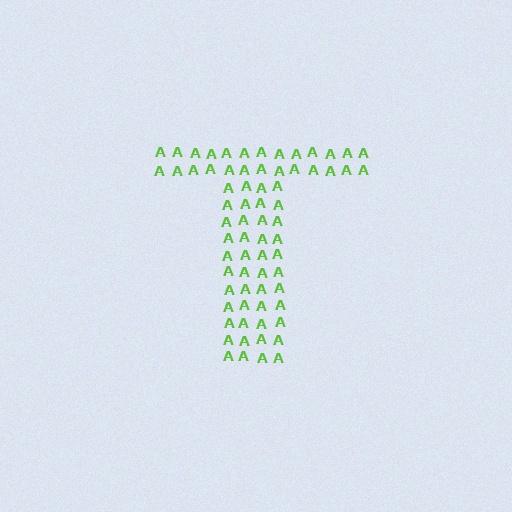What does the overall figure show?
The overall figure shows the letter T.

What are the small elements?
The small elements are letter A's.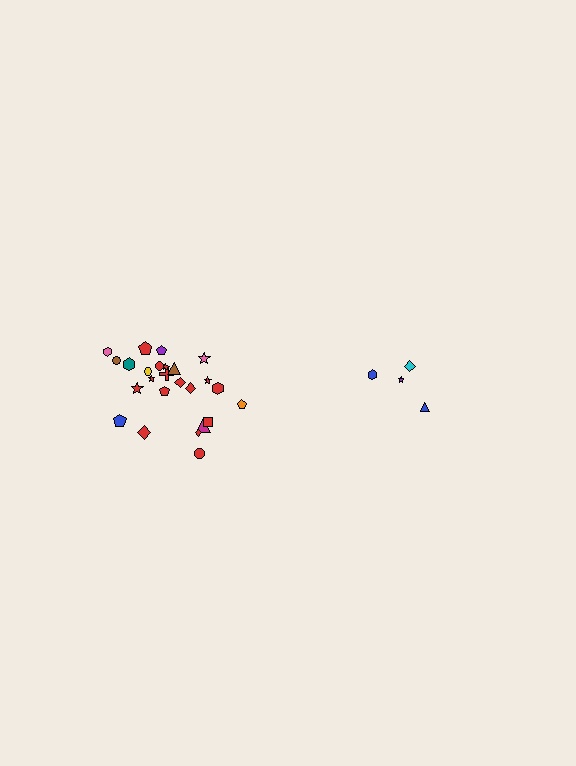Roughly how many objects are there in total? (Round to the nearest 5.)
Roughly 30 objects in total.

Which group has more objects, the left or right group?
The left group.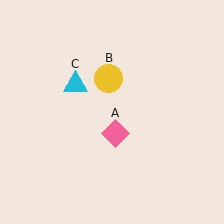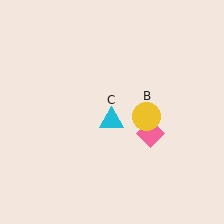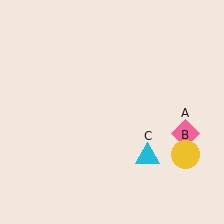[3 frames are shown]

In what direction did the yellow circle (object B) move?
The yellow circle (object B) moved down and to the right.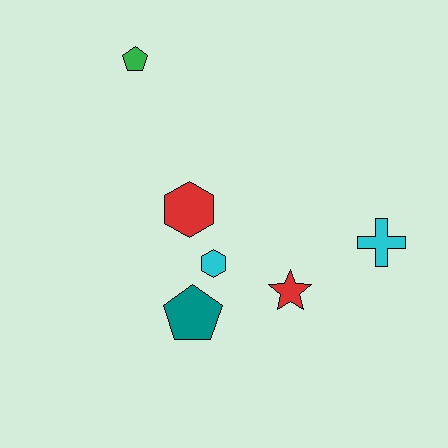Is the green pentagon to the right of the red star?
No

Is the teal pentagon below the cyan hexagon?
Yes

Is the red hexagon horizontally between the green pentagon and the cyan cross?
Yes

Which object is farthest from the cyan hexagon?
The green pentagon is farthest from the cyan hexagon.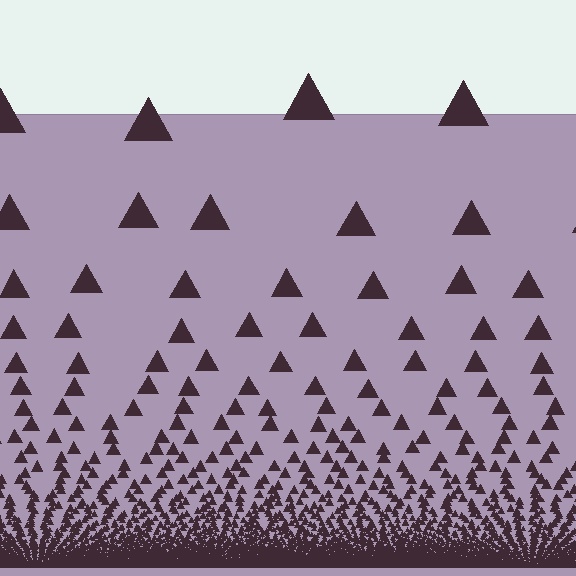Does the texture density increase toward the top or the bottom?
Density increases toward the bottom.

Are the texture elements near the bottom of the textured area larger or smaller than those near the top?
Smaller. The gradient is inverted — elements near the bottom are smaller and denser.